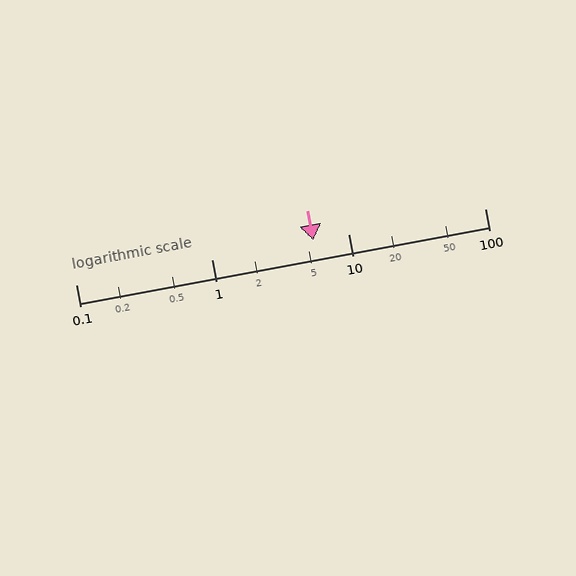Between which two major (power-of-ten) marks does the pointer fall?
The pointer is between 1 and 10.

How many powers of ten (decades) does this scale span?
The scale spans 3 decades, from 0.1 to 100.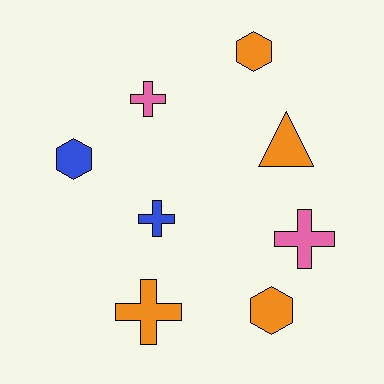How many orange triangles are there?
There is 1 orange triangle.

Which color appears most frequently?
Orange, with 4 objects.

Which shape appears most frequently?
Cross, with 4 objects.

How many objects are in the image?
There are 8 objects.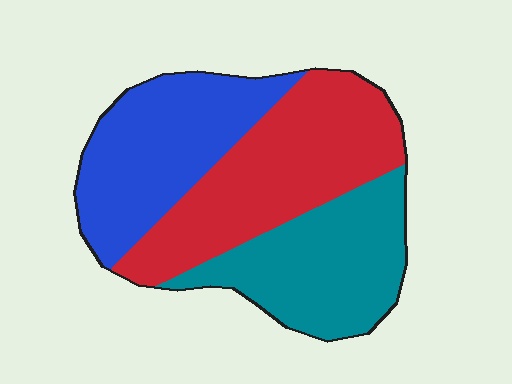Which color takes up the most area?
Red, at roughly 40%.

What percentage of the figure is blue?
Blue takes up between a sixth and a third of the figure.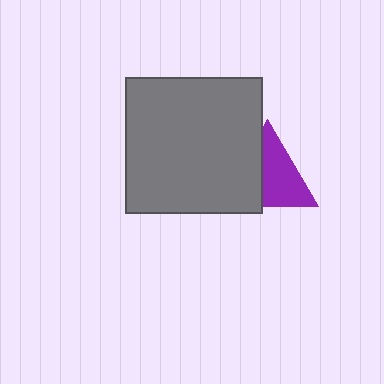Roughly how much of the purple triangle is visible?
About half of it is visible (roughly 58%).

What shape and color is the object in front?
The object in front is a gray square.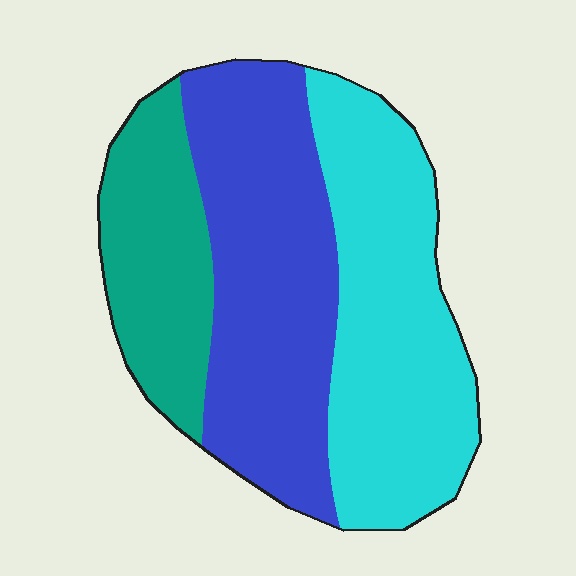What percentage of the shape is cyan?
Cyan covers about 40% of the shape.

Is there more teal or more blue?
Blue.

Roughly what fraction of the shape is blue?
Blue takes up about two fifths (2/5) of the shape.